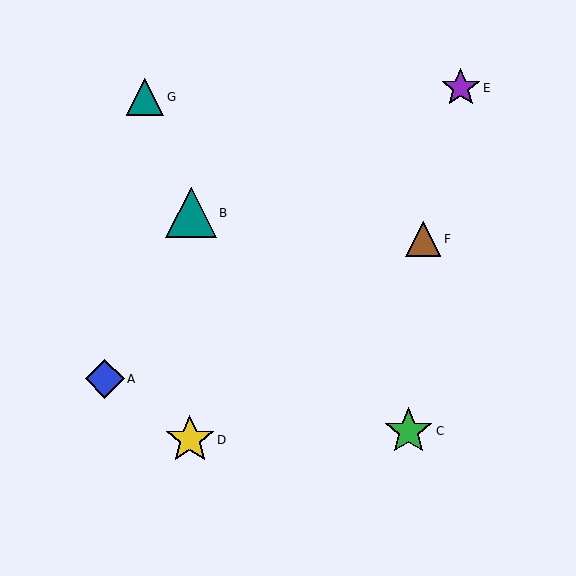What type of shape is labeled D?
Shape D is a yellow star.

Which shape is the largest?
The teal triangle (labeled B) is the largest.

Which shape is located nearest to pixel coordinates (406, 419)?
The green star (labeled C) at (409, 431) is nearest to that location.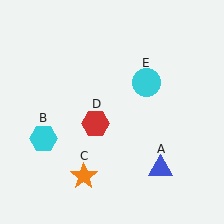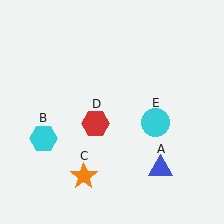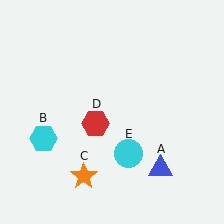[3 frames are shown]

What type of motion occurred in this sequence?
The cyan circle (object E) rotated clockwise around the center of the scene.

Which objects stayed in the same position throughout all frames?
Blue triangle (object A) and cyan hexagon (object B) and orange star (object C) and red hexagon (object D) remained stationary.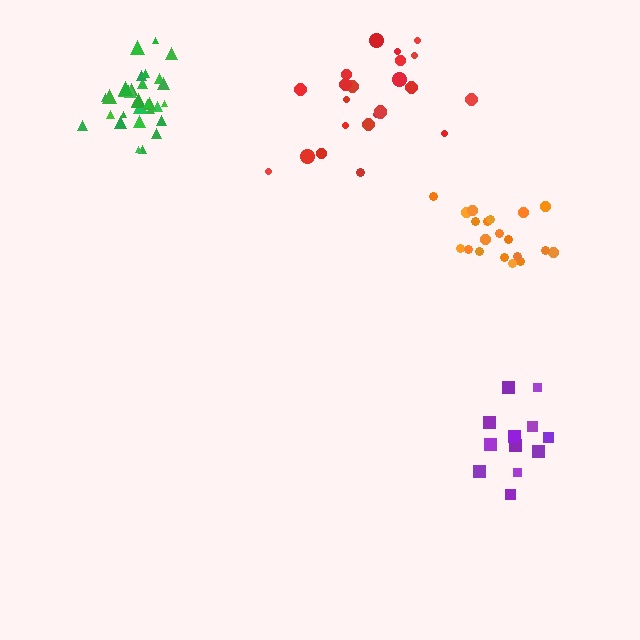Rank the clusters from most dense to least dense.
green, orange, red, purple.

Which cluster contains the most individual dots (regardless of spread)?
Green (32).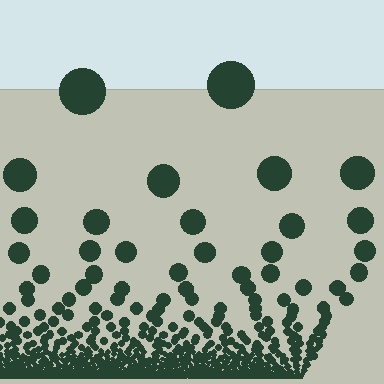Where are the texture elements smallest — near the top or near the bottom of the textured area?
Near the bottom.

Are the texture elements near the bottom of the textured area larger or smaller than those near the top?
Smaller. The gradient is inverted — elements near the bottom are smaller and denser.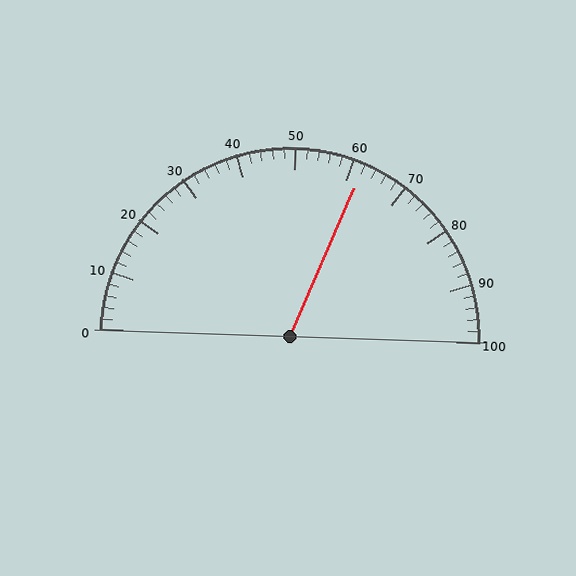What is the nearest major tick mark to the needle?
The nearest major tick mark is 60.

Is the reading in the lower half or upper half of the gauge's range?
The reading is in the upper half of the range (0 to 100).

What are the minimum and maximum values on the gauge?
The gauge ranges from 0 to 100.